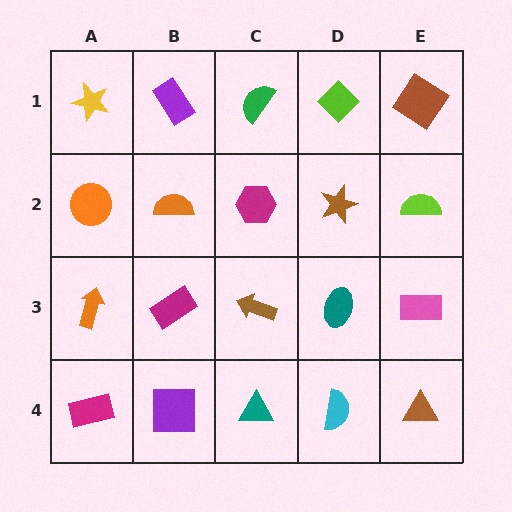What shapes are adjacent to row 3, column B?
An orange semicircle (row 2, column B), a purple square (row 4, column B), an orange arrow (row 3, column A), a brown arrow (row 3, column C).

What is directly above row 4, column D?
A teal ellipse.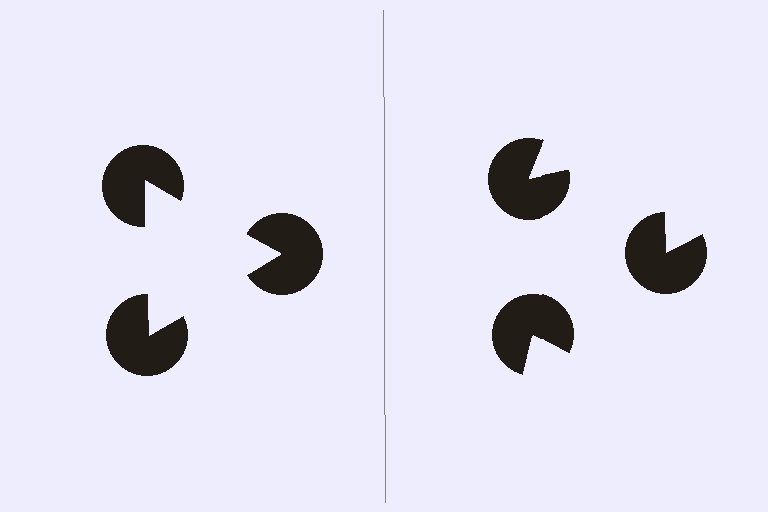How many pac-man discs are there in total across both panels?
6 — 3 on each side.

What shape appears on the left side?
An illusory triangle.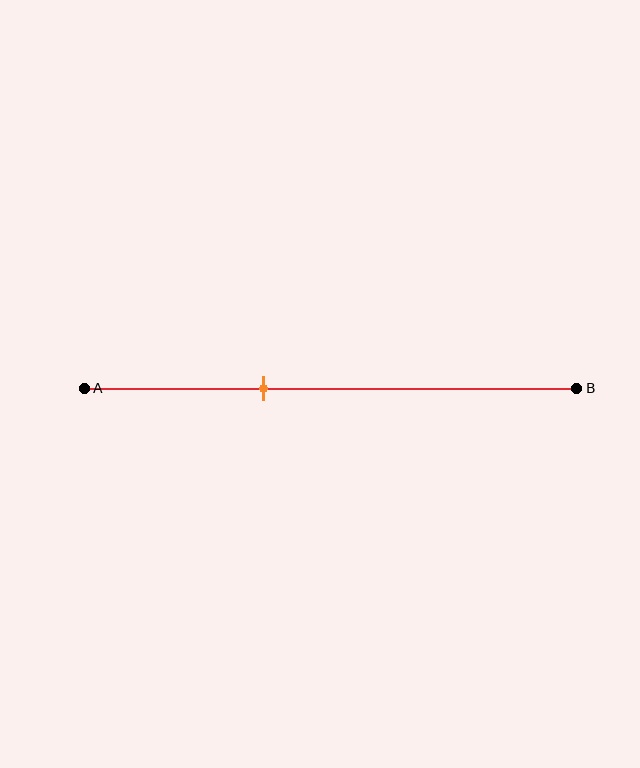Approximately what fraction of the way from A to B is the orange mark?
The orange mark is approximately 35% of the way from A to B.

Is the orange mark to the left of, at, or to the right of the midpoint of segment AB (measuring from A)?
The orange mark is to the left of the midpoint of segment AB.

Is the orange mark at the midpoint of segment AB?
No, the mark is at about 35% from A, not at the 50% midpoint.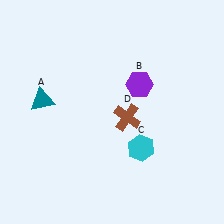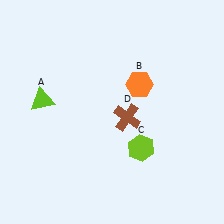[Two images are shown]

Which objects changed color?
A changed from teal to lime. B changed from purple to orange. C changed from cyan to lime.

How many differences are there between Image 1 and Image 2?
There are 3 differences between the two images.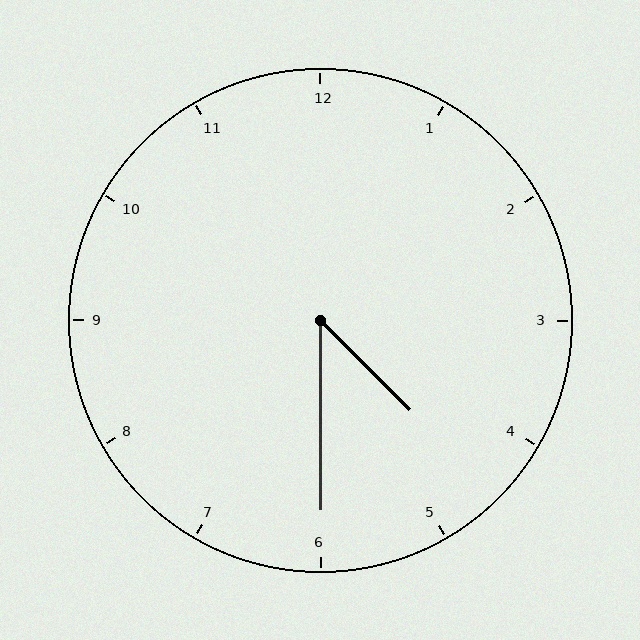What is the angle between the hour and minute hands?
Approximately 45 degrees.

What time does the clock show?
4:30.